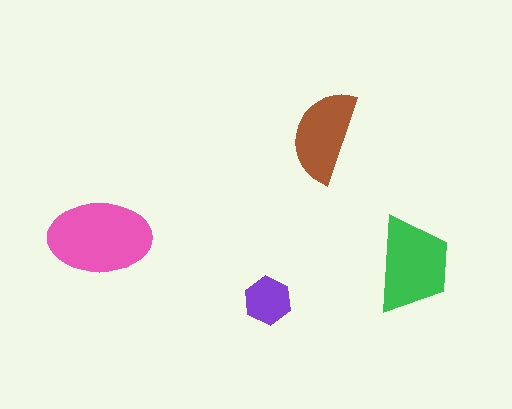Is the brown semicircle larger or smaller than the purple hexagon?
Larger.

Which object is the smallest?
The purple hexagon.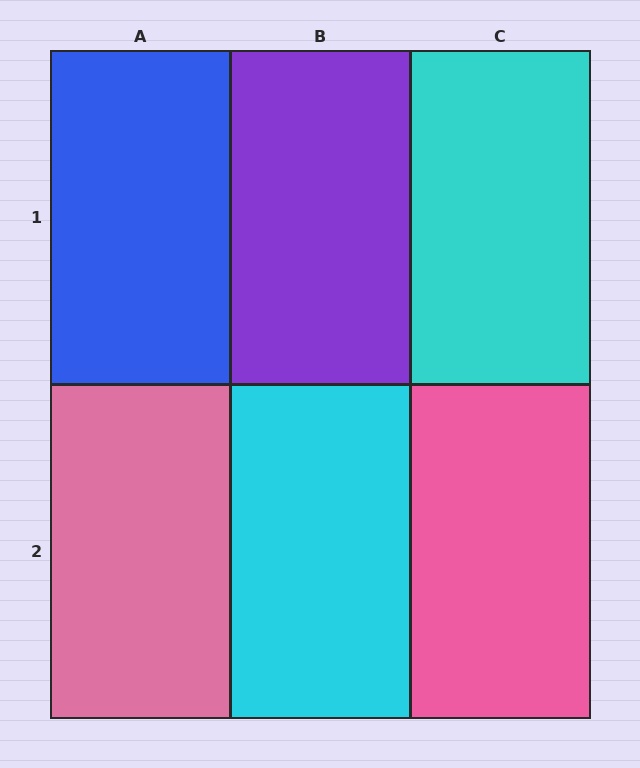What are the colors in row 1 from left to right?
Blue, purple, cyan.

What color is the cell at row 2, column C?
Pink.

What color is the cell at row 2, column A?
Pink.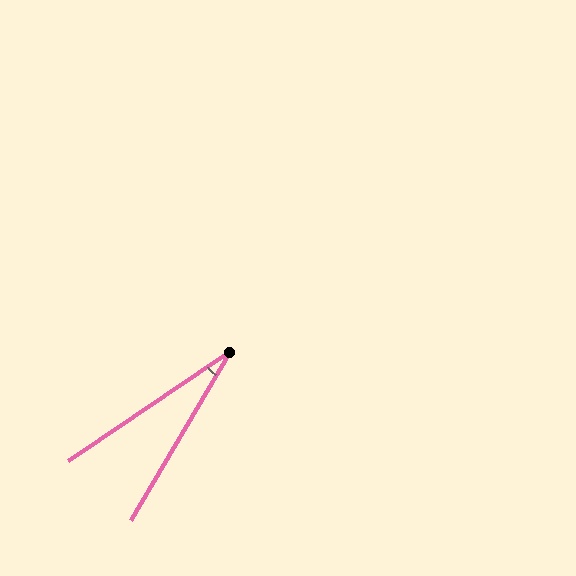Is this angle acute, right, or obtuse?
It is acute.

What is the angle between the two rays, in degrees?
Approximately 25 degrees.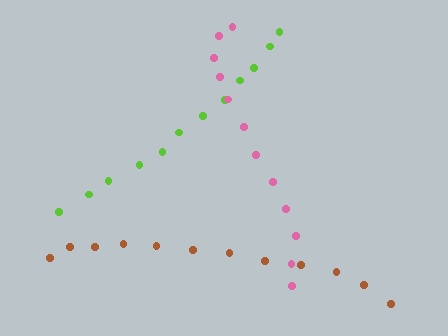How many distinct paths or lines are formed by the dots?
There are 3 distinct paths.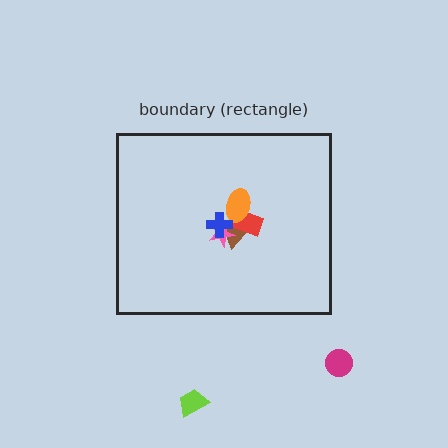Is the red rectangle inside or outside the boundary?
Inside.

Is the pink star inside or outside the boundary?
Inside.